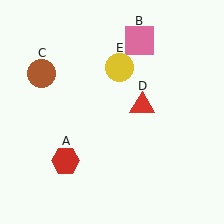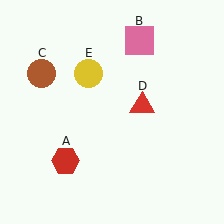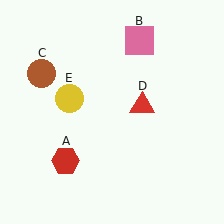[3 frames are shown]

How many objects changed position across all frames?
1 object changed position: yellow circle (object E).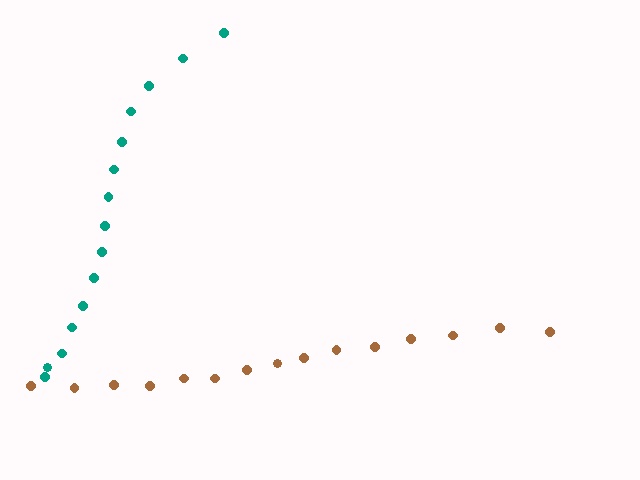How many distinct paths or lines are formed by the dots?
There are 2 distinct paths.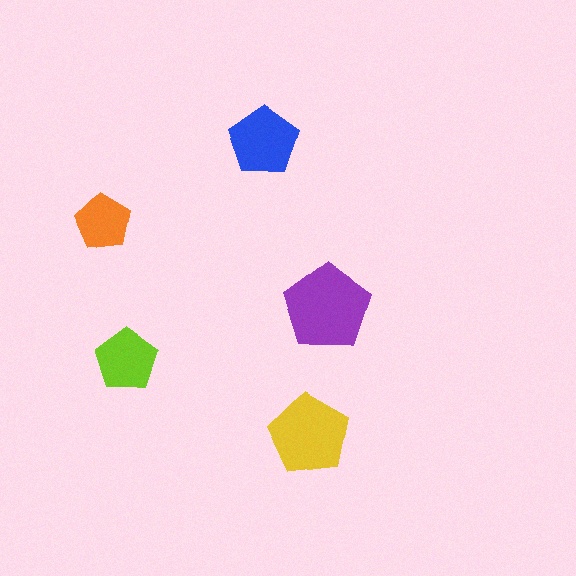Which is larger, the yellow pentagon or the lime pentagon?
The yellow one.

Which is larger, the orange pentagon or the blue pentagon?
The blue one.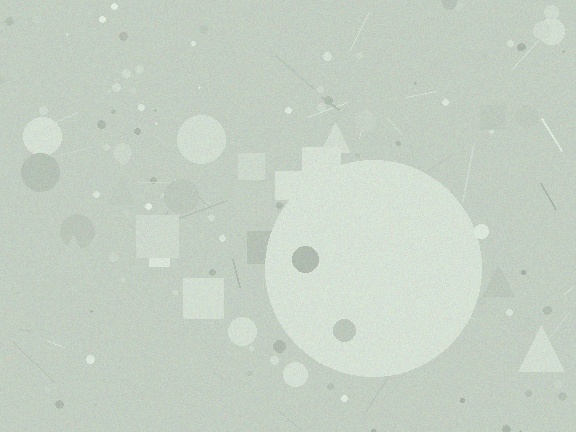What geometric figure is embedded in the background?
A circle is embedded in the background.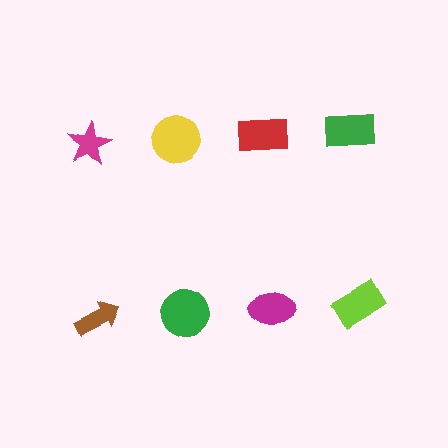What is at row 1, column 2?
A yellow circle.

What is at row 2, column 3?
A magenta ellipse.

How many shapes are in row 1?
4 shapes.